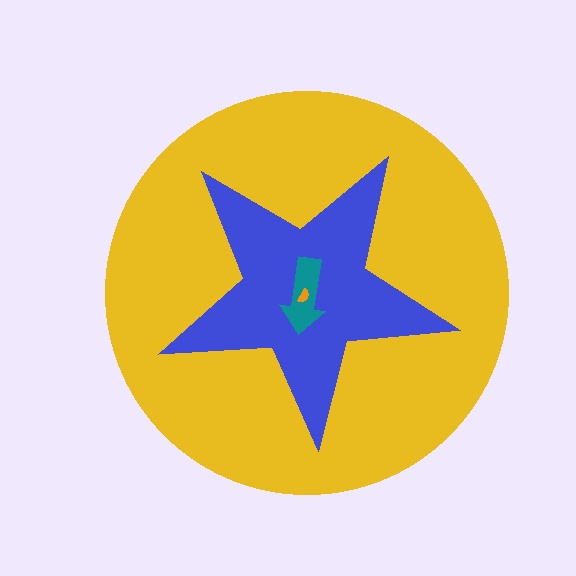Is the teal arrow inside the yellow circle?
Yes.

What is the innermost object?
The orange semicircle.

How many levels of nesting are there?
4.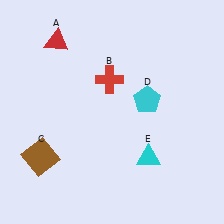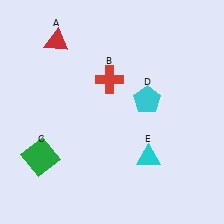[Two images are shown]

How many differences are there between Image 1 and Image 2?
There is 1 difference between the two images.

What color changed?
The square (C) changed from brown in Image 1 to green in Image 2.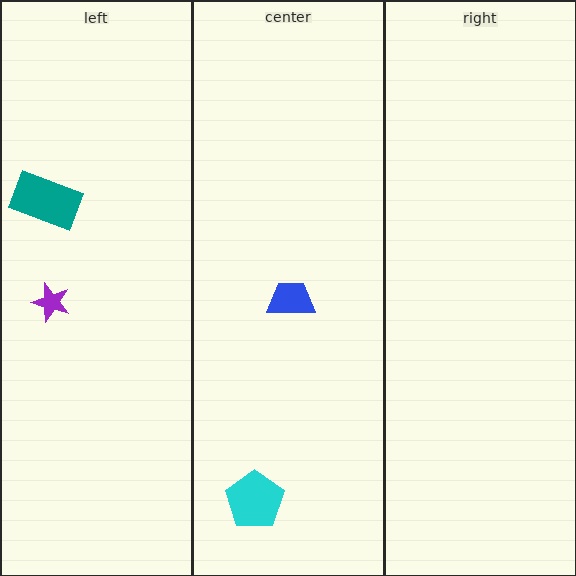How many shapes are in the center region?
2.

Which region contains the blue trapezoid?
The center region.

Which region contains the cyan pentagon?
The center region.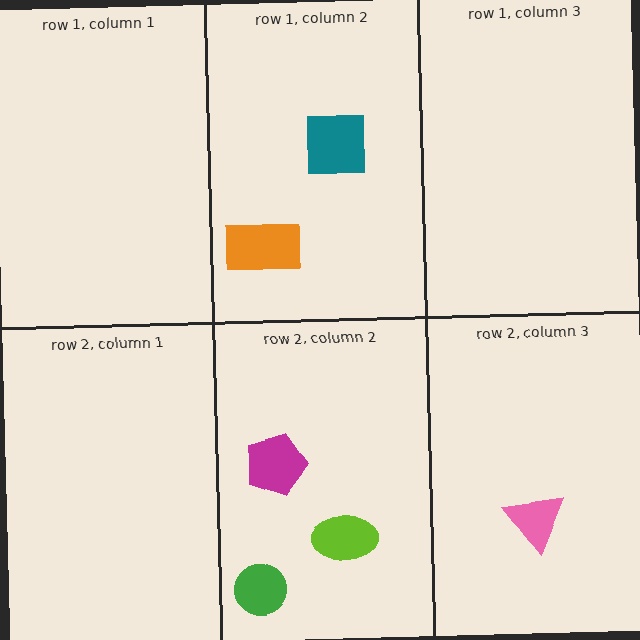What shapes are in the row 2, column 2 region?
The green circle, the magenta pentagon, the lime ellipse.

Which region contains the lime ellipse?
The row 2, column 2 region.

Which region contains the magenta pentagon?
The row 2, column 2 region.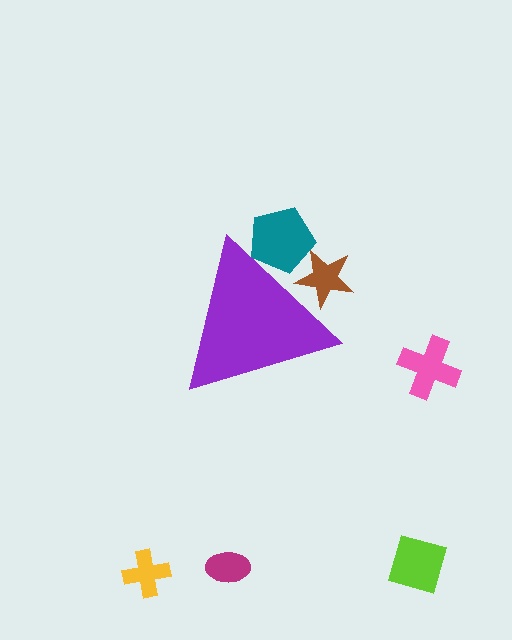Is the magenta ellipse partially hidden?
No, the magenta ellipse is fully visible.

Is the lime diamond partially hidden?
No, the lime diamond is fully visible.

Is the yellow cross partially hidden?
No, the yellow cross is fully visible.